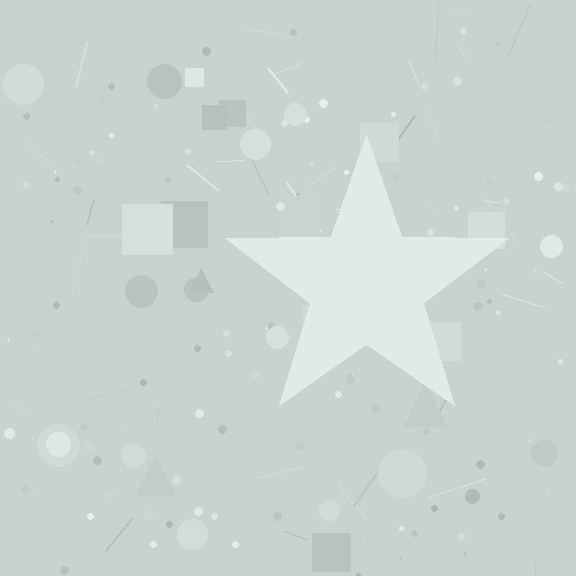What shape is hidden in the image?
A star is hidden in the image.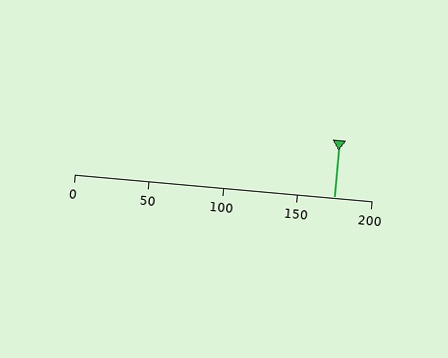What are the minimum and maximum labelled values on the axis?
The axis runs from 0 to 200.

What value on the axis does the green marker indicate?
The marker indicates approximately 175.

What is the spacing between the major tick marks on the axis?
The major ticks are spaced 50 apart.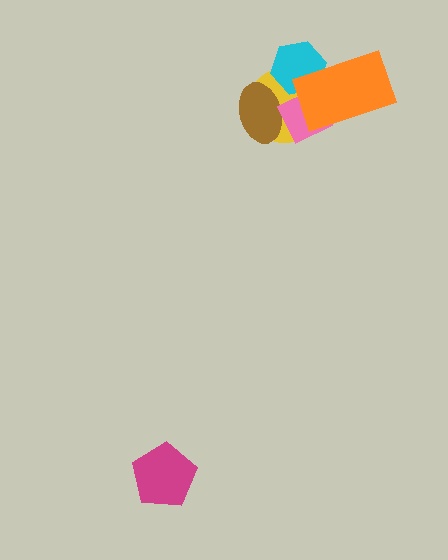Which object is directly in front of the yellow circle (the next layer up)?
The brown ellipse is directly in front of the yellow circle.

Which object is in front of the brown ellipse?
The pink diamond is in front of the brown ellipse.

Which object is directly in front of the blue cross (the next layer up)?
The yellow circle is directly in front of the blue cross.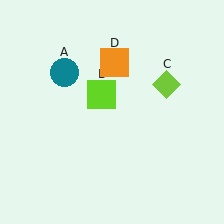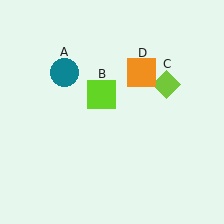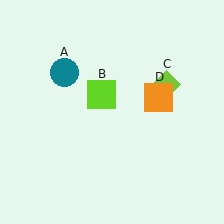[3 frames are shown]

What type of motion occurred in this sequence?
The orange square (object D) rotated clockwise around the center of the scene.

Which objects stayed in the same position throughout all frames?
Teal circle (object A) and lime square (object B) and lime diamond (object C) remained stationary.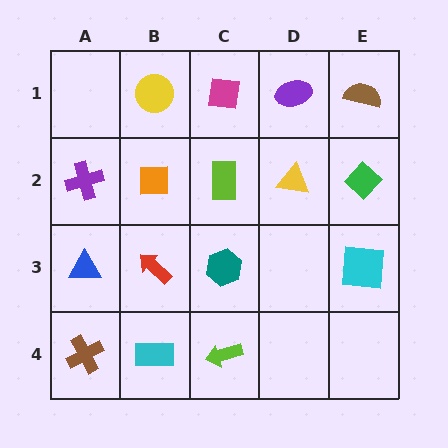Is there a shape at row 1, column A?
No, that cell is empty.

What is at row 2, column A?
A purple cross.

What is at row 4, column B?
A cyan rectangle.